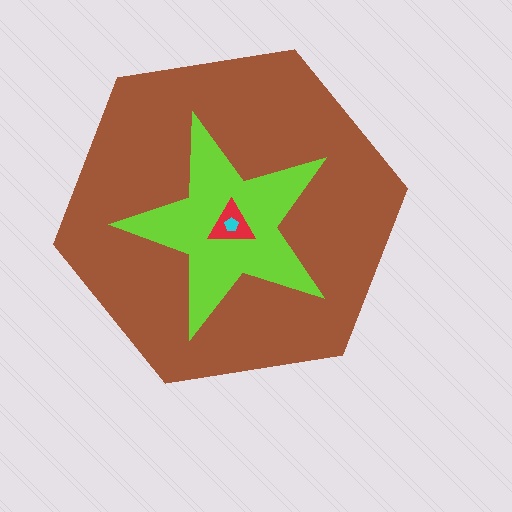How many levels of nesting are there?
4.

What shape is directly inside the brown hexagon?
The lime star.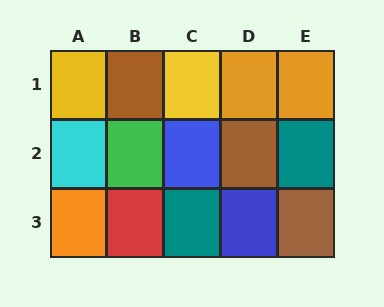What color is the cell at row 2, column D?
Brown.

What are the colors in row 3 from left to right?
Orange, red, teal, blue, brown.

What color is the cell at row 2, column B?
Green.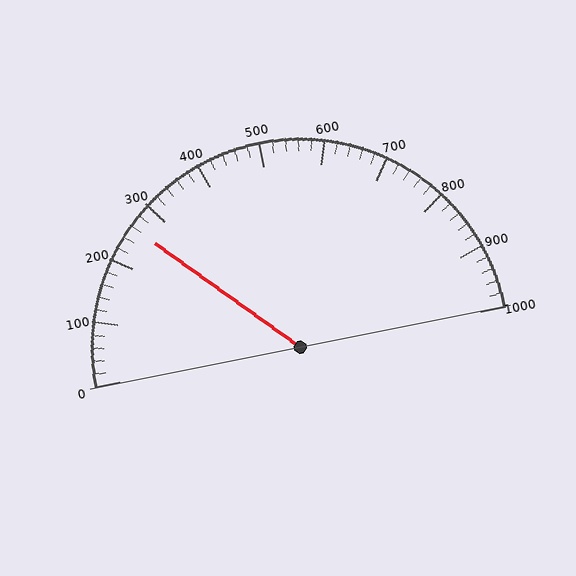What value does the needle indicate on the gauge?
The needle indicates approximately 260.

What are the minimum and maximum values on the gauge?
The gauge ranges from 0 to 1000.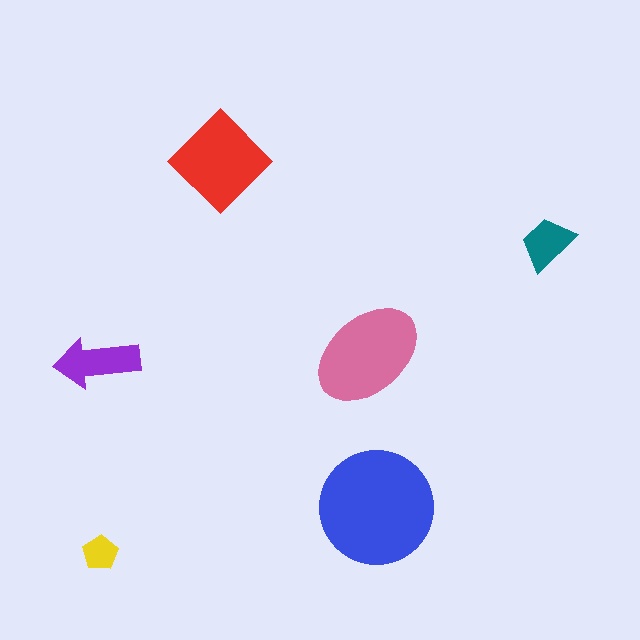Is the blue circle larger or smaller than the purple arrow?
Larger.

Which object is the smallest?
The yellow pentagon.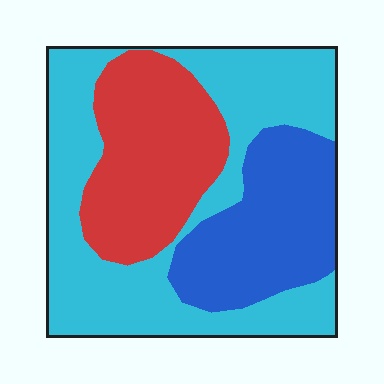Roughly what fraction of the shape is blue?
Blue takes up about one quarter (1/4) of the shape.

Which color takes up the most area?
Cyan, at roughly 50%.